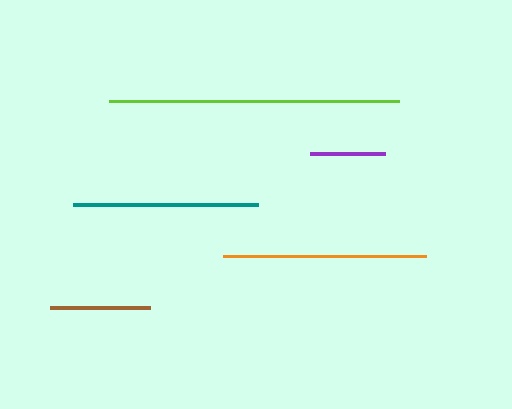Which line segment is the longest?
The lime line is the longest at approximately 290 pixels.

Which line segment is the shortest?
The purple line is the shortest at approximately 75 pixels.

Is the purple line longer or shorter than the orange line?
The orange line is longer than the purple line.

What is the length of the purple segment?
The purple segment is approximately 75 pixels long.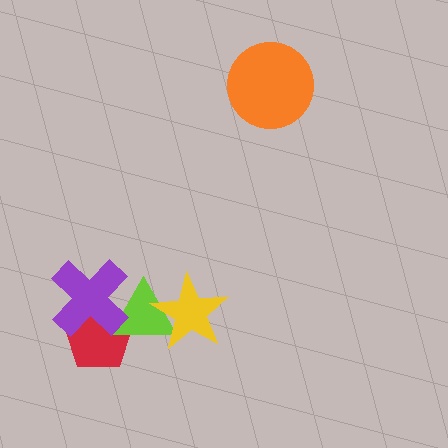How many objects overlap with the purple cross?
2 objects overlap with the purple cross.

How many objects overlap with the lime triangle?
3 objects overlap with the lime triangle.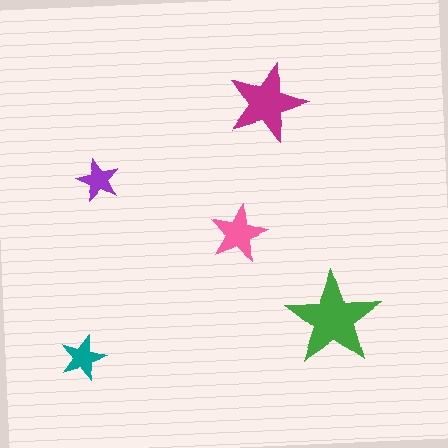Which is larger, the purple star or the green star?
The green one.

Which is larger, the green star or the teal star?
The green one.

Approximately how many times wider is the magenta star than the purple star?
About 2 times wider.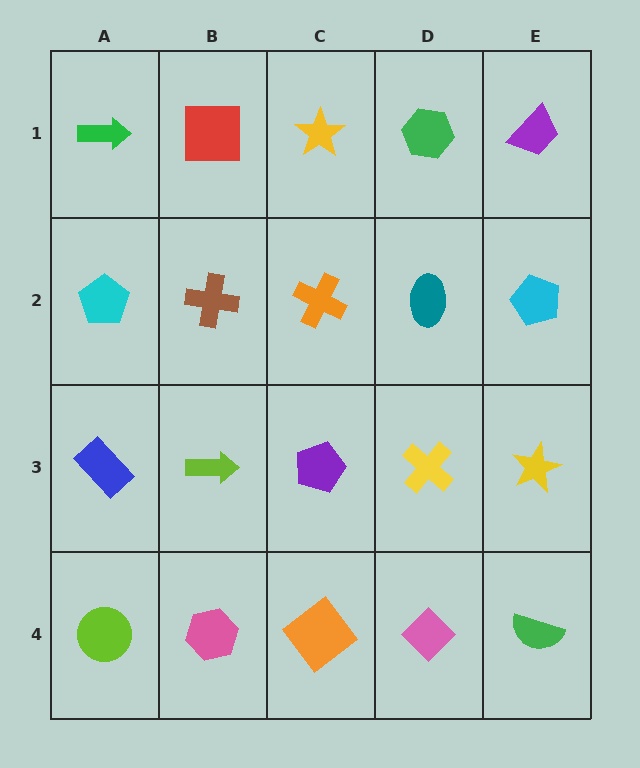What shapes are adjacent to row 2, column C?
A yellow star (row 1, column C), a purple pentagon (row 3, column C), a brown cross (row 2, column B), a teal ellipse (row 2, column D).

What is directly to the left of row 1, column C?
A red square.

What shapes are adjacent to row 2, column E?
A purple trapezoid (row 1, column E), a yellow star (row 3, column E), a teal ellipse (row 2, column D).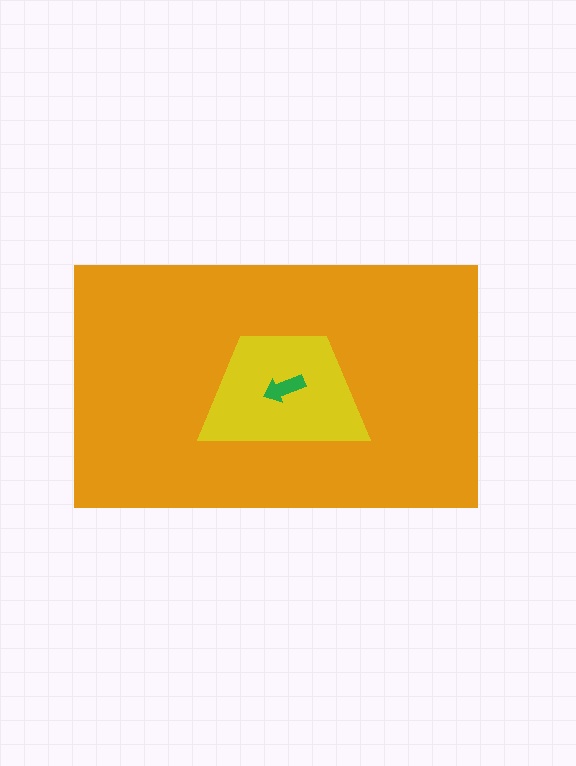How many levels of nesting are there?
3.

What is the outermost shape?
The orange rectangle.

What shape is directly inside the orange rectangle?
The yellow trapezoid.